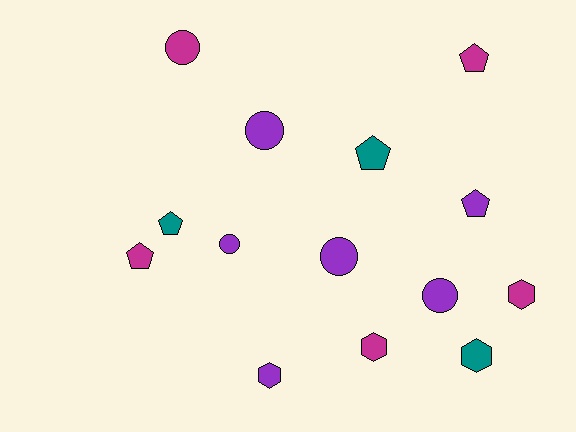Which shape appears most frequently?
Circle, with 5 objects.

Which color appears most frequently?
Purple, with 6 objects.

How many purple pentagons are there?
There is 1 purple pentagon.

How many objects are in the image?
There are 14 objects.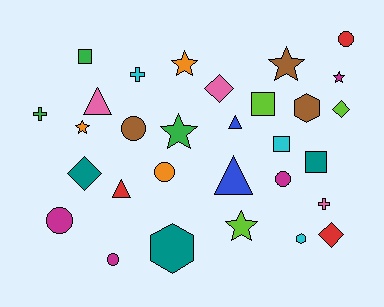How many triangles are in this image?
There are 4 triangles.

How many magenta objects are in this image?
There are 4 magenta objects.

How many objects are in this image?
There are 30 objects.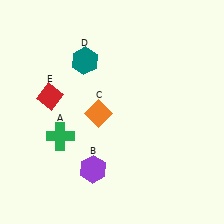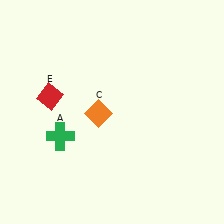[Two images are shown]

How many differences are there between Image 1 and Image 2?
There are 2 differences between the two images.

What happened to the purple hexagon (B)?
The purple hexagon (B) was removed in Image 2. It was in the bottom-left area of Image 1.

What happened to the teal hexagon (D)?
The teal hexagon (D) was removed in Image 2. It was in the top-left area of Image 1.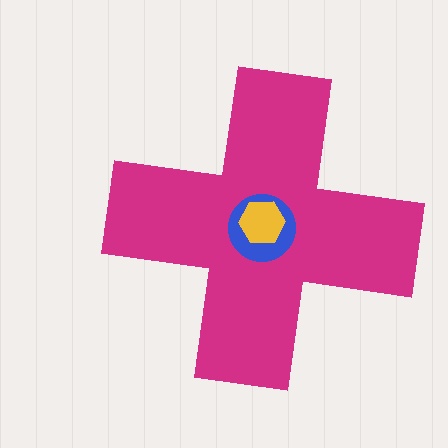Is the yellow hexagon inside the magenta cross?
Yes.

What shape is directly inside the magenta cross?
The blue circle.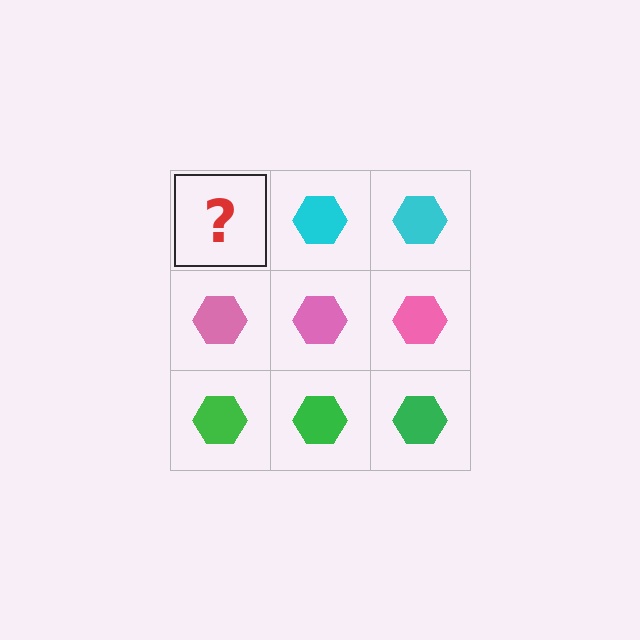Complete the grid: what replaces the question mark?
The question mark should be replaced with a cyan hexagon.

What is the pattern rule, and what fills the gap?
The rule is that each row has a consistent color. The gap should be filled with a cyan hexagon.